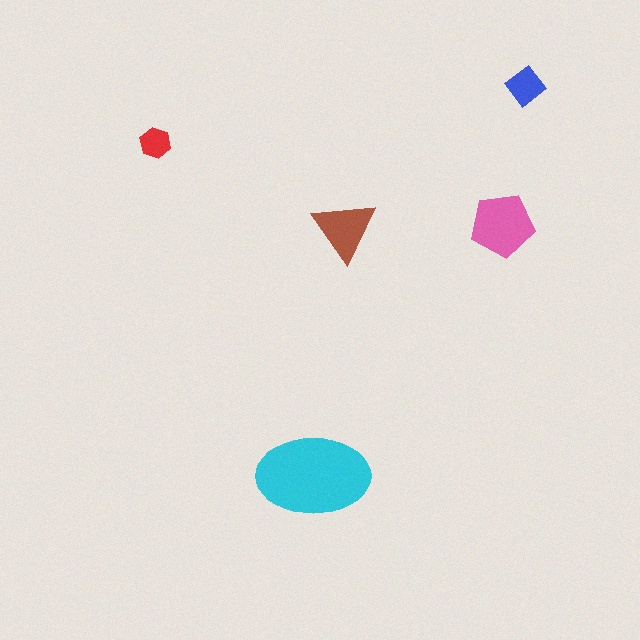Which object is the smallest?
The red hexagon.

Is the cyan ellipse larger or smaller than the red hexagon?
Larger.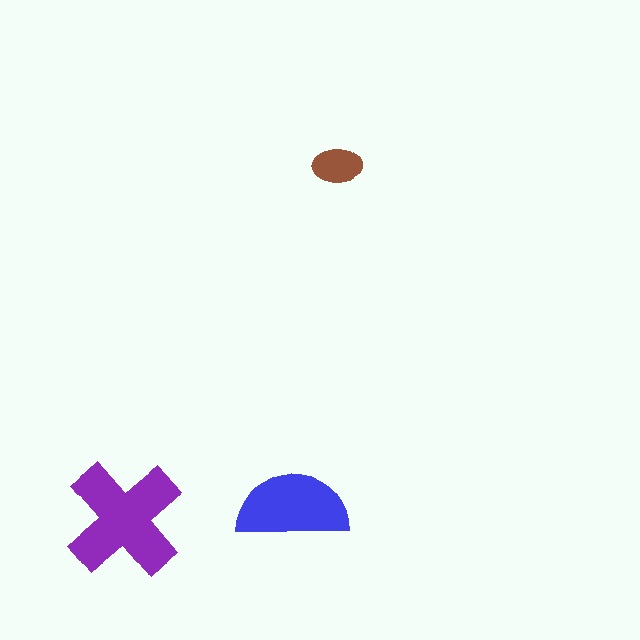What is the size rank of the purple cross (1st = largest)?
1st.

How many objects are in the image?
There are 3 objects in the image.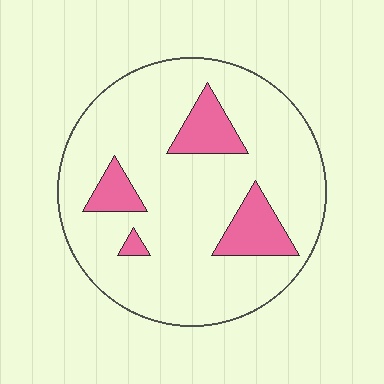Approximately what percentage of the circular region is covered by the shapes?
Approximately 15%.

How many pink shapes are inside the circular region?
4.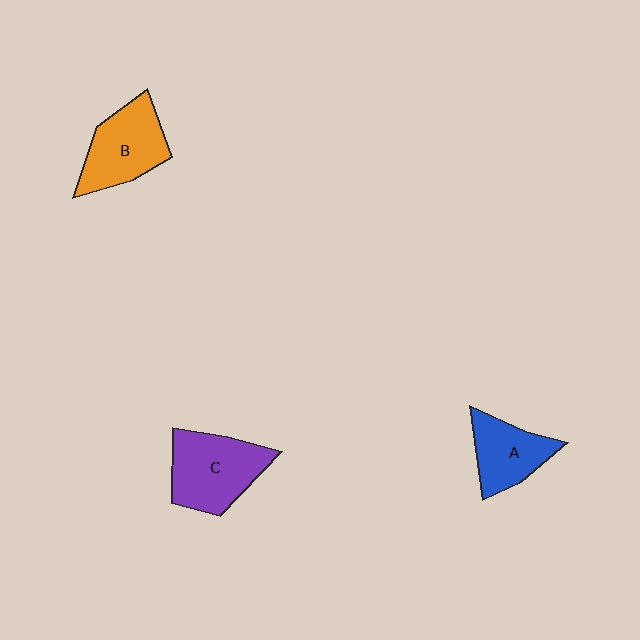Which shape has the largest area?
Shape C (purple).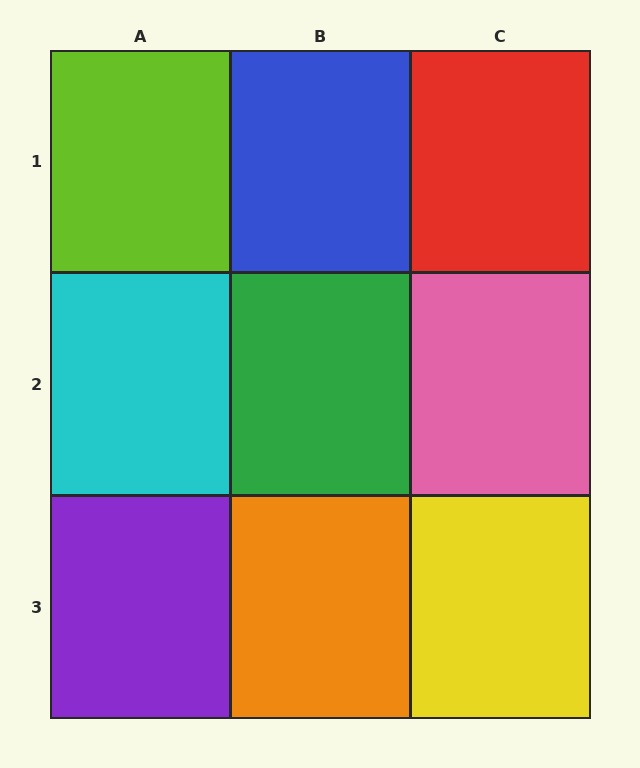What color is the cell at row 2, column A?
Cyan.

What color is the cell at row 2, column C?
Pink.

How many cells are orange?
1 cell is orange.